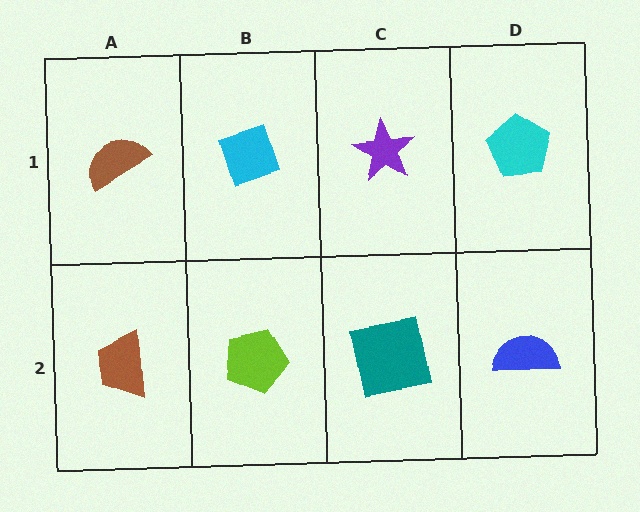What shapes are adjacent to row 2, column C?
A purple star (row 1, column C), a lime pentagon (row 2, column B), a blue semicircle (row 2, column D).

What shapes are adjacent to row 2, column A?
A brown semicircle (row 1, column A), a lime pentagon (row 2, column B).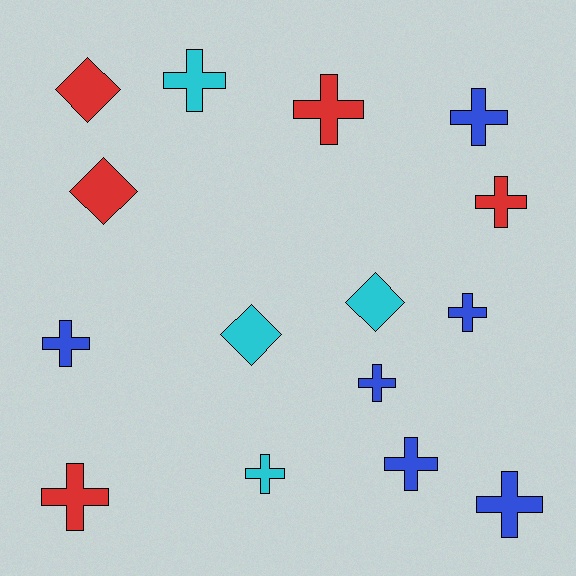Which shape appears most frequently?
Cross, with 11 objects.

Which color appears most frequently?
Blue, with 6 objects.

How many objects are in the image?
There are 15 objects.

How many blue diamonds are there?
There are no blue diamonds.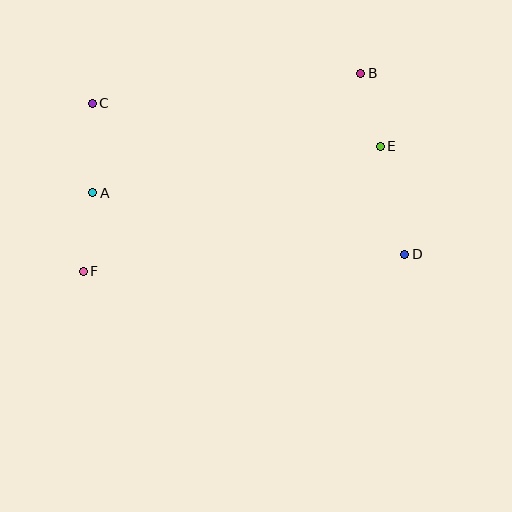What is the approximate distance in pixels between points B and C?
The distance between B and C is approximately 270 pixels.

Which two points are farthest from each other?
Points C and D are farthest from each other.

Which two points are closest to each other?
Points B and E are closest to each other.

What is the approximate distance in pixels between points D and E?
The distance between D and E is approximately 111 pixels.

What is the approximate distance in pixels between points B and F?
The distance between B and F is approximately 341 pixels.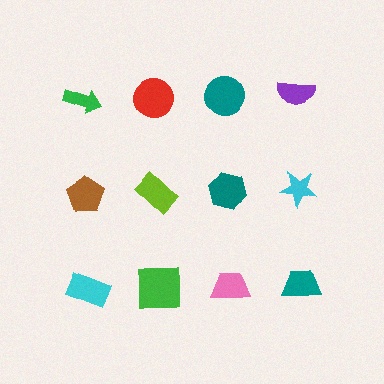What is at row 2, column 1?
A brown pentagon.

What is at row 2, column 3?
A teal hexagon.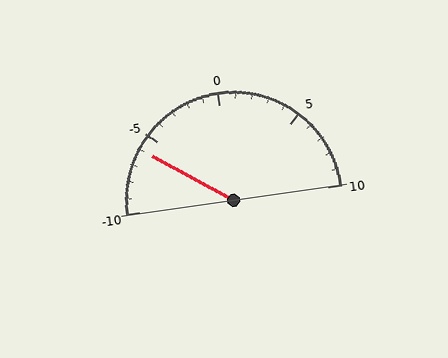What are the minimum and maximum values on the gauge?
The gauge ranges from -10 to 10.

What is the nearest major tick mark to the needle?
The nearest major tick mark is -5.